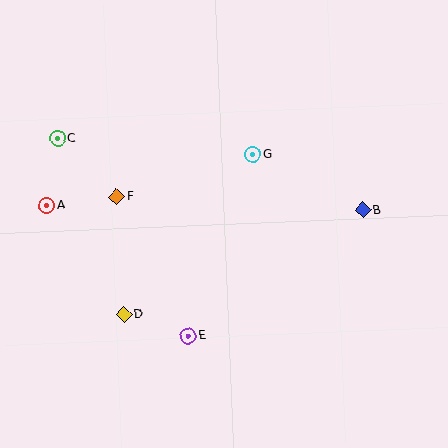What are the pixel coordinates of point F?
Point F is at (116, 197).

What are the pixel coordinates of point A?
Point A is at (47, 206).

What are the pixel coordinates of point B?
Point B is at (363, 210).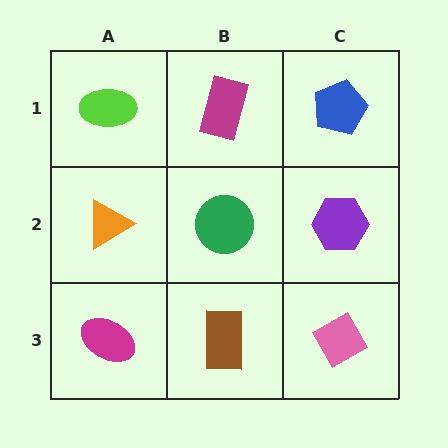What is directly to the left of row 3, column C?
A brown rectangle.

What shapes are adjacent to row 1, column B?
A green circle (row 2, column B), a lime ellipse (row 1, column A), a blue pentagon (row 1, column C).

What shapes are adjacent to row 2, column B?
A magenta rectangle (row 1, column B), a brown rectangle (row 3, column B), an orange triangle (row 2, column A), a purple hexagon (row 2, column C).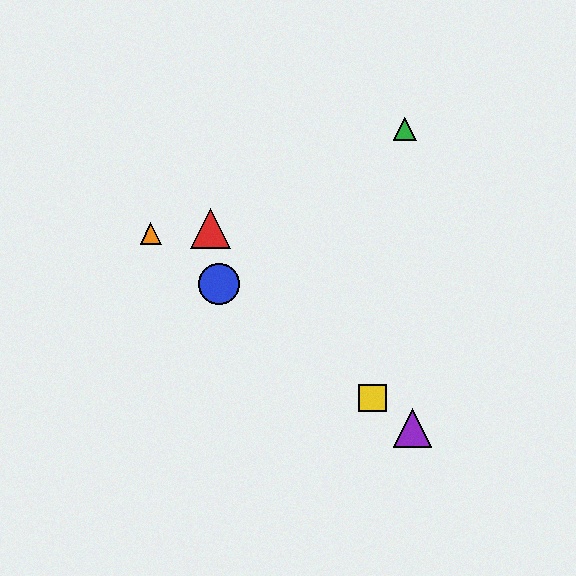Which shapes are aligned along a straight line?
The blue circle, the yellow square, the purple triangle, the orange triangle are aligned along a straight line.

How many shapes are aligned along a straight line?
4 shapes (the blue circle, the yellow square, the purple triangle, the orange triangle) are aligned along a straight line.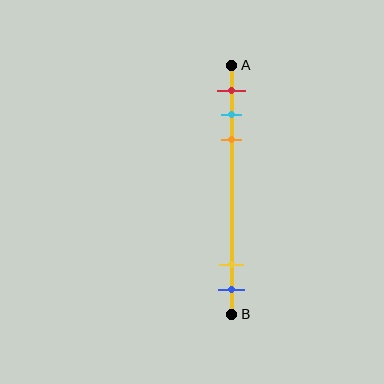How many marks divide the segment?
There are 5 marks dividing the segment.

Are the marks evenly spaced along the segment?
No, the marks are not evenly spaced.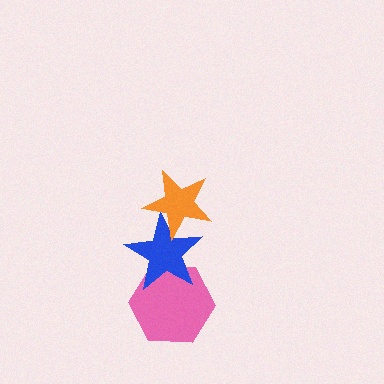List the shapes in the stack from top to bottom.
From top to bottom: the orange star, the blue star, the pink hexagon.